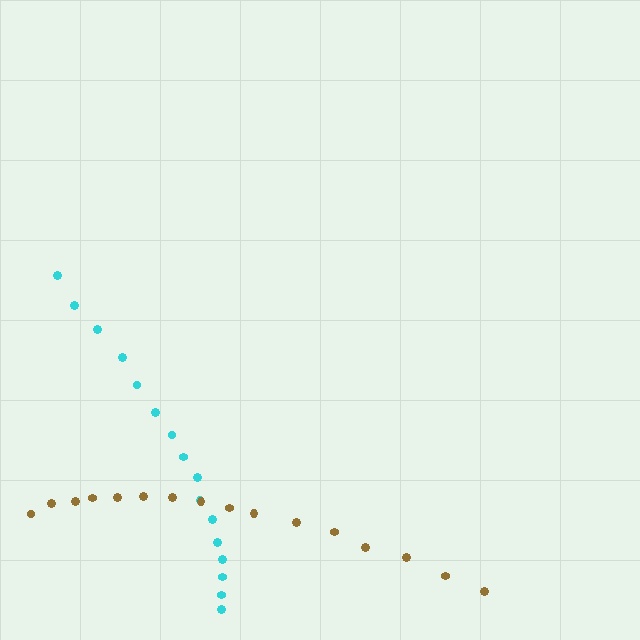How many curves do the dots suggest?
There are 2 distinct paths.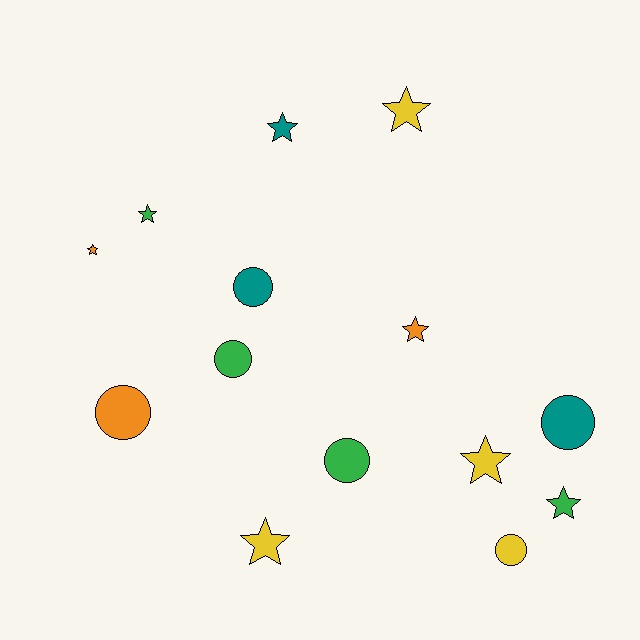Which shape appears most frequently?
Star, with 8 objects.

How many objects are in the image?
There are 14 objects.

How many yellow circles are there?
There is 1 yellow circle.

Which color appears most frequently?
Green, with 4 objects.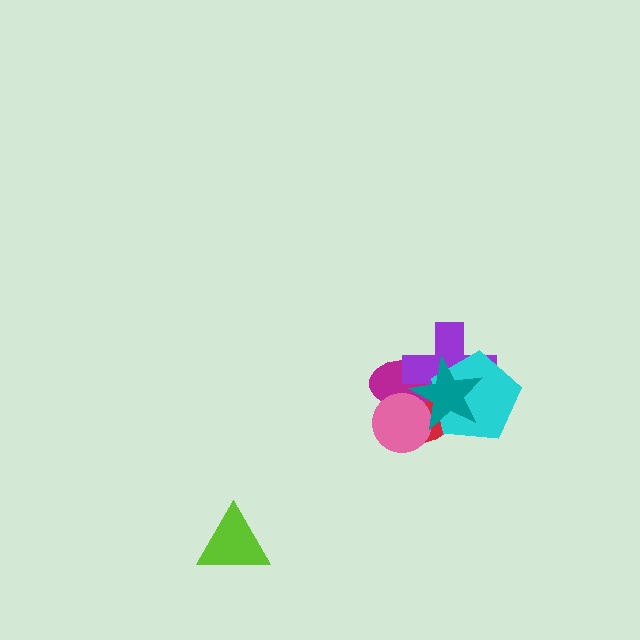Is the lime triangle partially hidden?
No, no other shape covers it.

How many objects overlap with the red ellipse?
5 objects overlap with the red ellipse.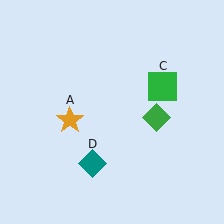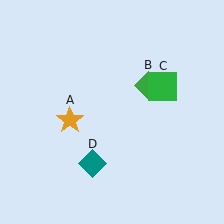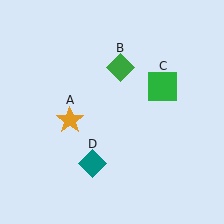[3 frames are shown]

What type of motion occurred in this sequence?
The green diamond (object B) rotated counterclockwise around the center of the scene.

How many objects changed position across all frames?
1 object changed position: green diamond (object B).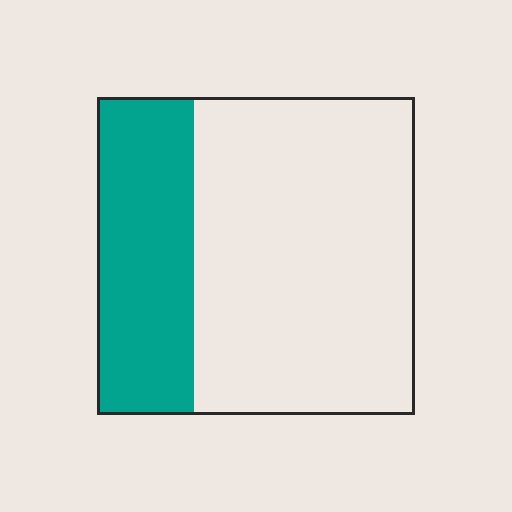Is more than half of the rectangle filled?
No.